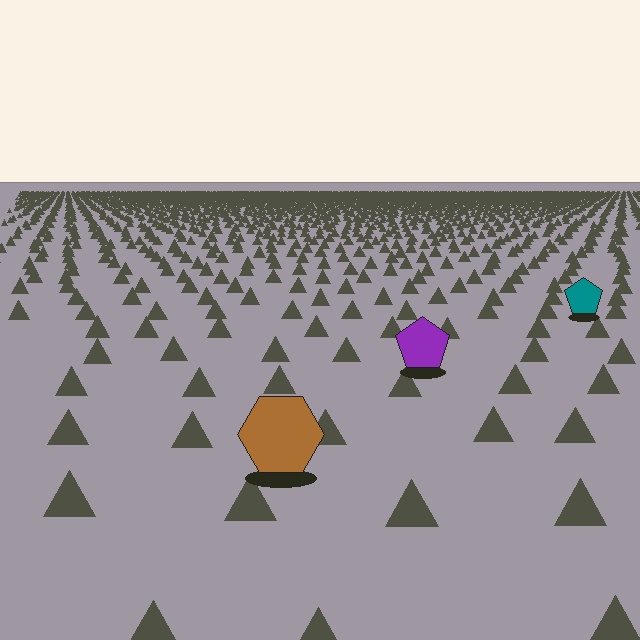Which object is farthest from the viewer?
The teal pentagon is farthest from the viewer. It appears smaller and the ground texture around it is denser.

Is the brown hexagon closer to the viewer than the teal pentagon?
Yes. The brown hexagon is closer — you can tell from the texture gradient: the ground texture is coarser near it.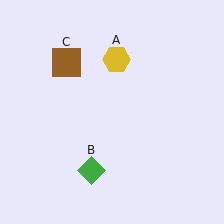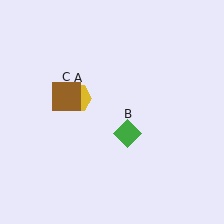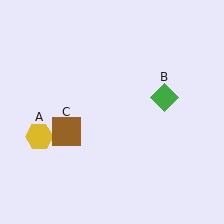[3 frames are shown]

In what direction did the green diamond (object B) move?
The green diamond (object B) moved up and to the right.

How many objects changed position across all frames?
3 objects changed position: yellow hexagon (object A), green diamond (object B), brown square (object C).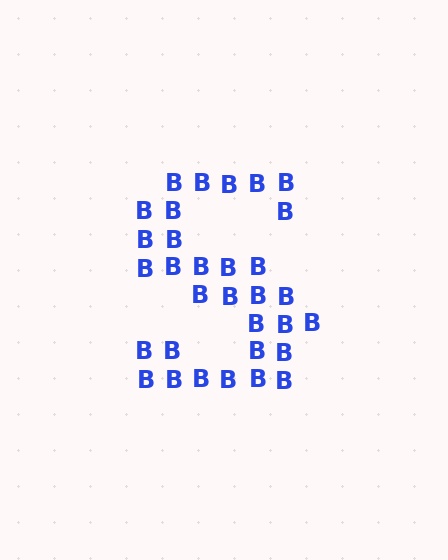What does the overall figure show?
The overall figure shows the letter S.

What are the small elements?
The small elements are letter B's.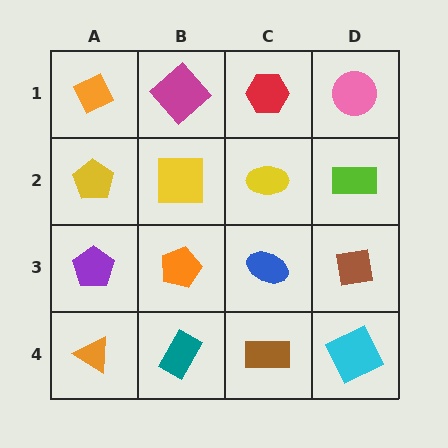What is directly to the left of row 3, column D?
A blue ellipse.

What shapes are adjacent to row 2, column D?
A pink circle (row 1, column D), a brown square (row 3, column D), a yellow ellipse (row 2, column C).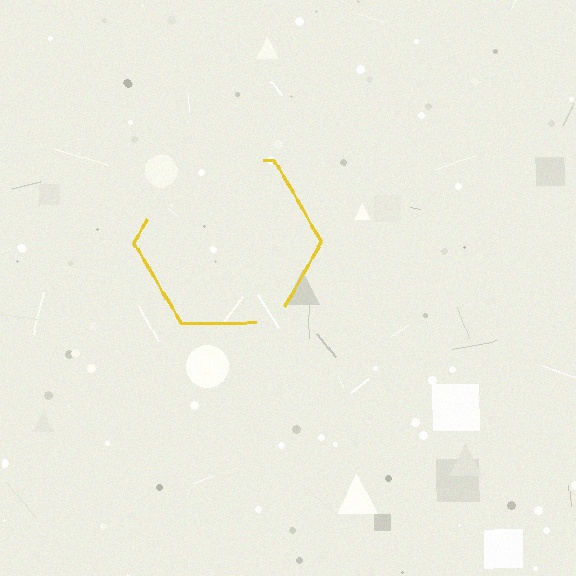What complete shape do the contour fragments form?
The contour fragments form a hexagon.